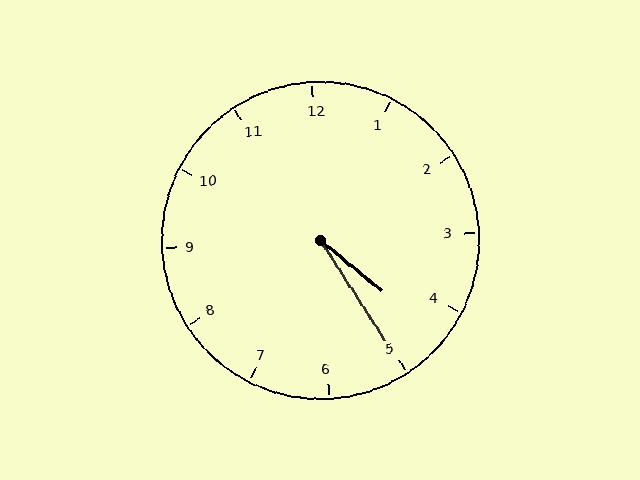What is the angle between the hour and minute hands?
Approximately 18 degrees.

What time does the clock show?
4:25.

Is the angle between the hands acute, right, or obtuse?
It is acute.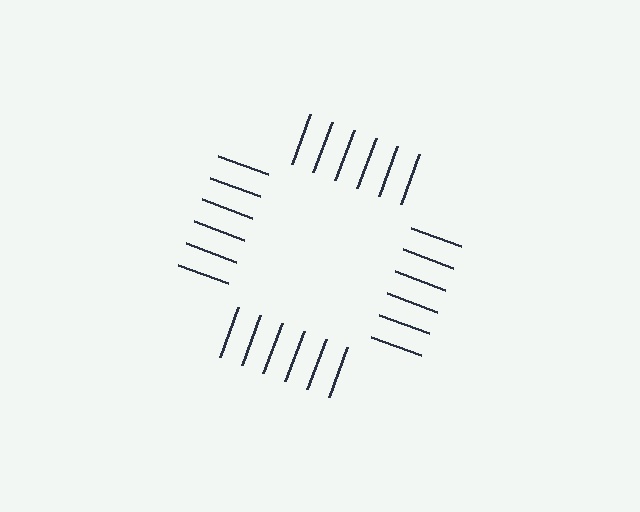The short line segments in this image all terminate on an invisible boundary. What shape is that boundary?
An illusory square — the line segments terminate on its edges but no continuous stroke is drawn.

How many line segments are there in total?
24 — 6 along each of the 4 edges.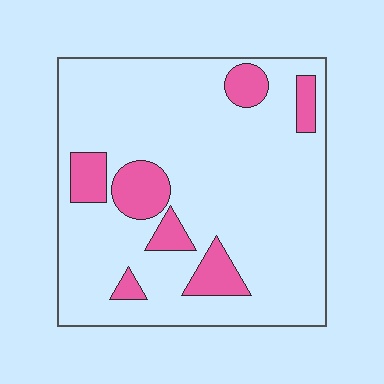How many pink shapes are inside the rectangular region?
7.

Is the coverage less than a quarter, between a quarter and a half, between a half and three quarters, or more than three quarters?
Less than a quarter.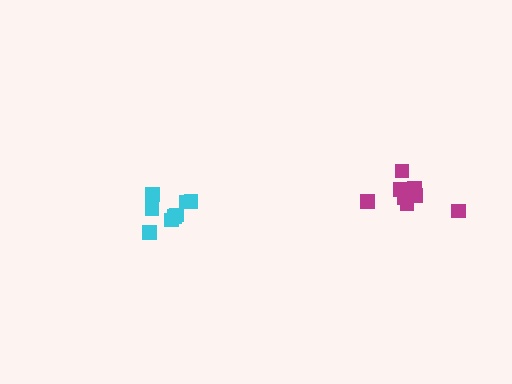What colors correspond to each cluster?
The clusters are colored: magenta, cyan.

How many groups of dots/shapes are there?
There are 2 groups.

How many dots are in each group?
Group 1: 8 dots, Group 2: 8 dots (16 total).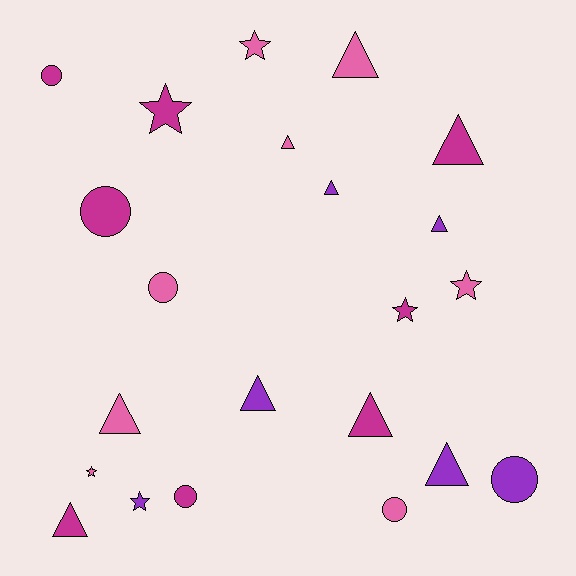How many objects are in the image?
There are 22 objects.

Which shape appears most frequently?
Triangle, with 10 objects.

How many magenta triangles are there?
There are 3 magenta triangles.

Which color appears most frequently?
Pink, with 8 objects.